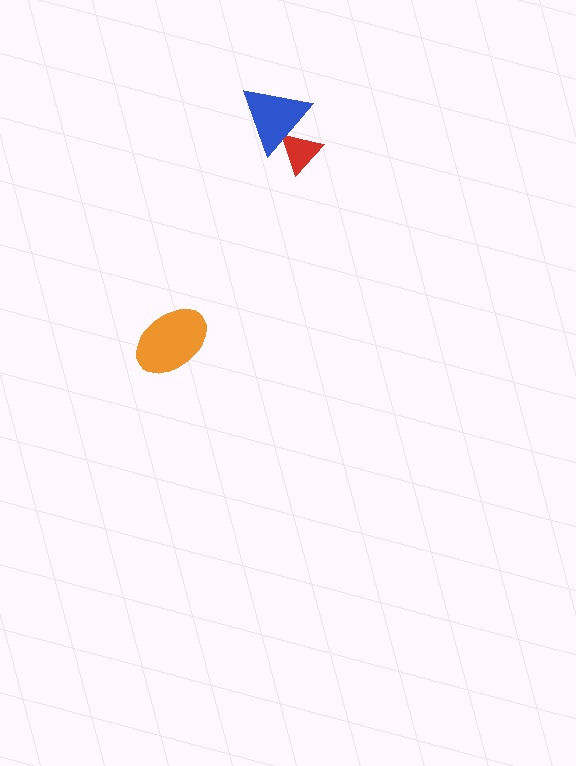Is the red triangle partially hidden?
Yes, it is partially covered by another shape.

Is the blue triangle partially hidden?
No, no other shape covers it.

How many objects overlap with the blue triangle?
1 object overlaps with the blue triangle.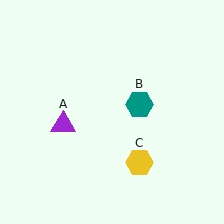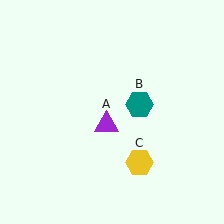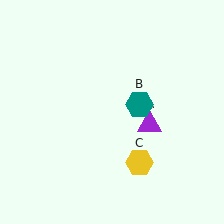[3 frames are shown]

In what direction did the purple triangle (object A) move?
The purple triangle (object A) moved right.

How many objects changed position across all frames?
1 object changed position: purple triangle (object A).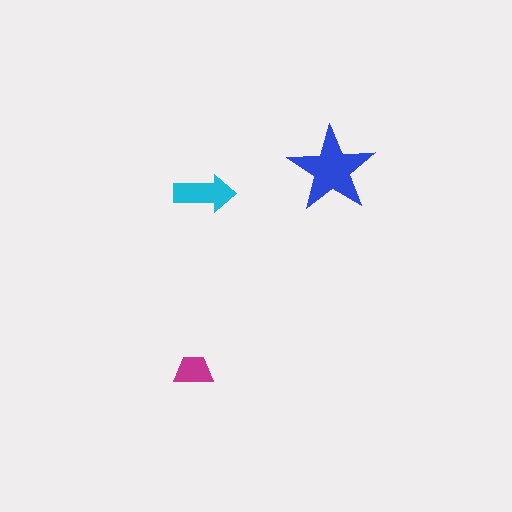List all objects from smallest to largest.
The magenta trapezoid, the cyan arrow, the blue star.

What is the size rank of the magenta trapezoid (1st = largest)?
3rd.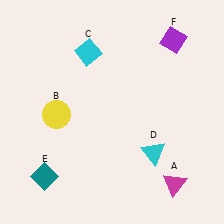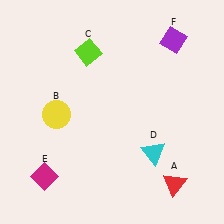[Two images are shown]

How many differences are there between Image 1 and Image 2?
There are 3 differences between the two images.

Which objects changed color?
A changed from magenta to red. C changed from cyan to lime. E changed from teal to magenta.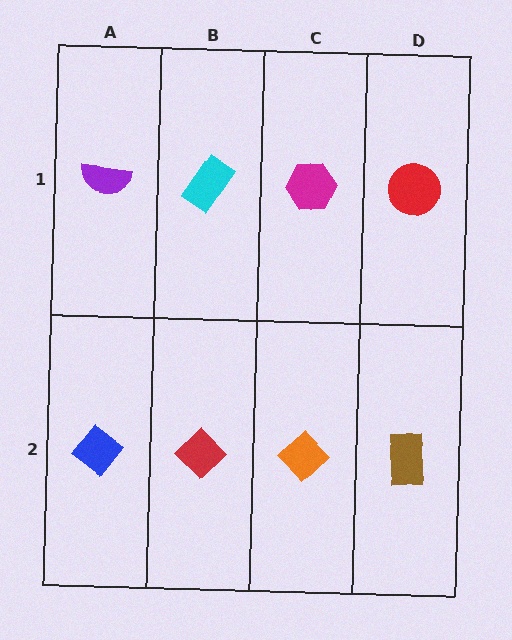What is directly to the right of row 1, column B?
A magenta hexagon.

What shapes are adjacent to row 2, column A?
A purple semicircle (row 1, column A), a red diamond (row 2, column B).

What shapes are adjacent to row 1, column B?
A red diamond (row 2, column B), a purple semicircle (row 1, column A), a magenta hexagon (row 1, column C).